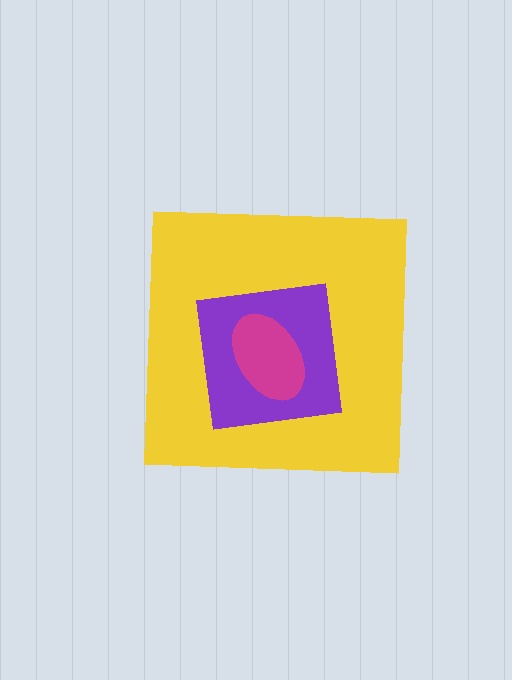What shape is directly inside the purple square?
The magenta ellipse.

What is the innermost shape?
The magenta ellipse.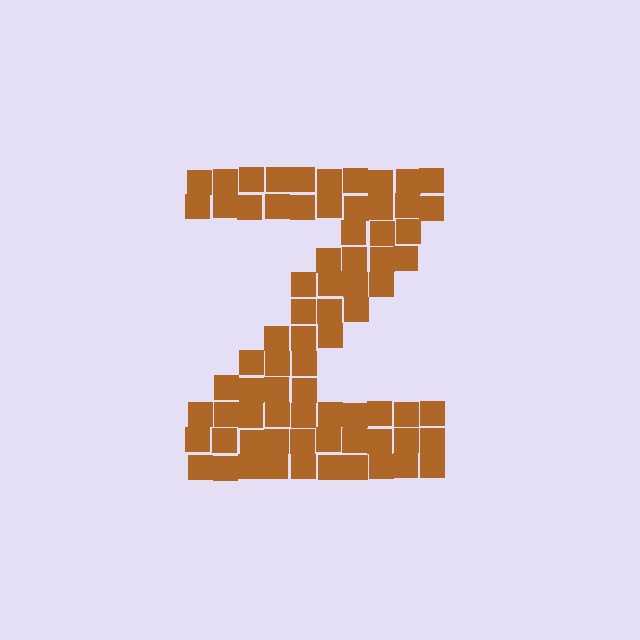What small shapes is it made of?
It is made of small squares.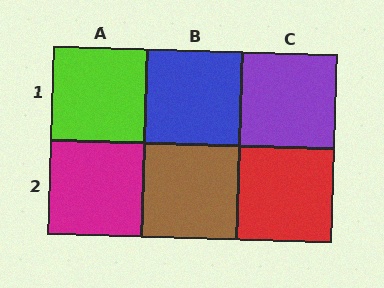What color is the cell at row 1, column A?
Lime.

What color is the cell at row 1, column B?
Blue.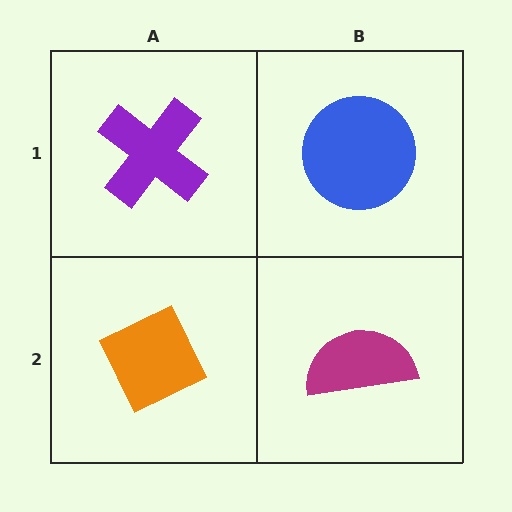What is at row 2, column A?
An orange diamond.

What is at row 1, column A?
A purple cross.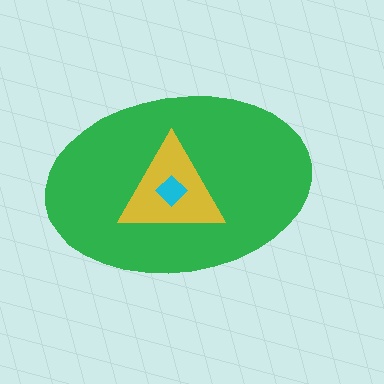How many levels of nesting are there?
3.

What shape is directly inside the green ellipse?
The yellow triangle.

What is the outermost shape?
The green ellipse.